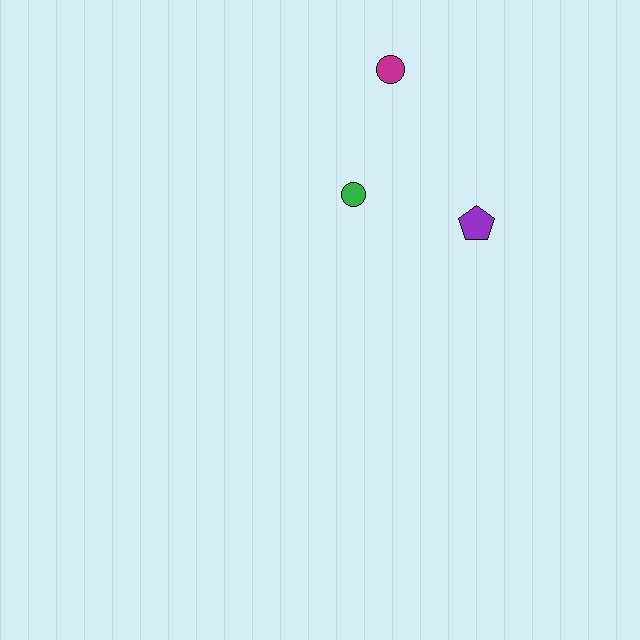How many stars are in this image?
There are no stars.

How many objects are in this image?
There are 3 objects.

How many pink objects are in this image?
There are no pink objects.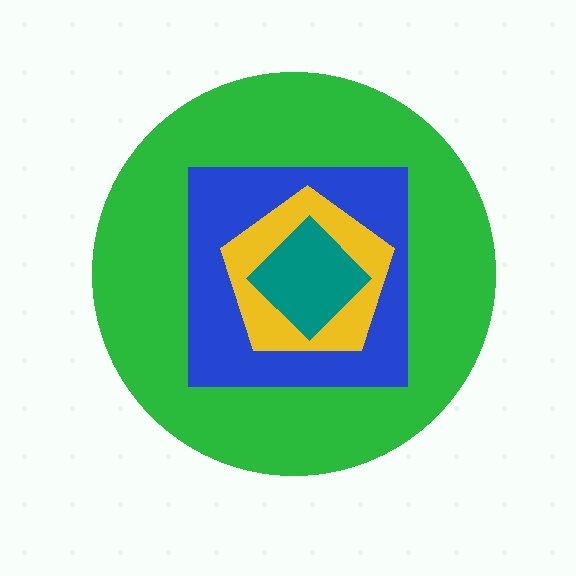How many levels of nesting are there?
4.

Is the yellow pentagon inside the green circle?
Yes.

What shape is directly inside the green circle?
The blue square.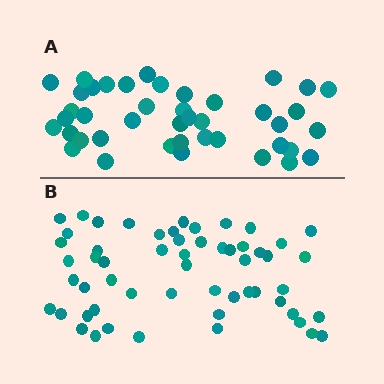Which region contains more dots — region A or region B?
Region B (the bottom region) has more dots.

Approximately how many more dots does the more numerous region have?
Region B has approximately 15 more dots than region A.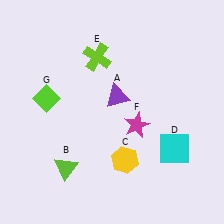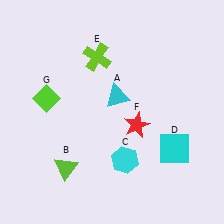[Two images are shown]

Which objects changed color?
A changed from purple to cyan. C changed from yellow to cyan. F changed from magenta to red.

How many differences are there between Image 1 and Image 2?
There are 3 differences between the two images.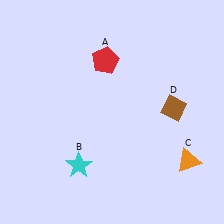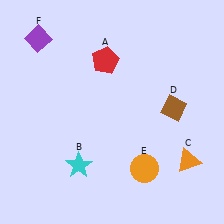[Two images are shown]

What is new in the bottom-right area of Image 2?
An orange circle (E) was added in the bottom-right area of Image 2.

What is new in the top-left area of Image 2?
A purple diamond (F) was added in the top-left area of Image 2.